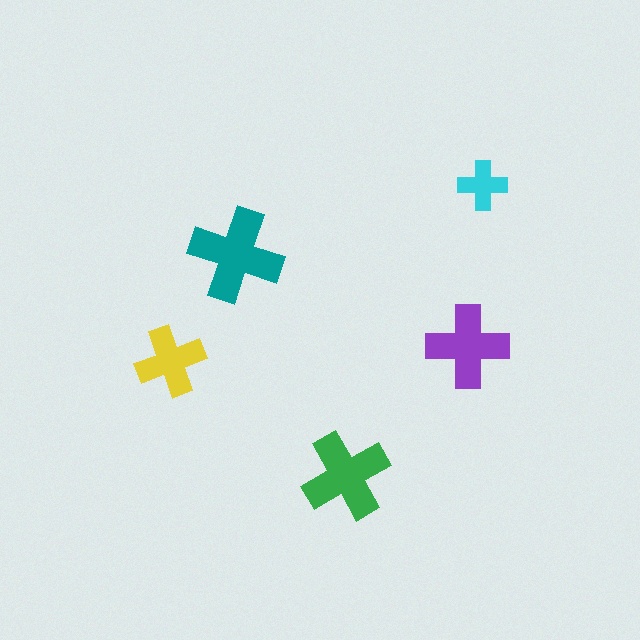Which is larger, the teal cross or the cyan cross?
The teal one.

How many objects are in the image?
There are 5 objects in the image.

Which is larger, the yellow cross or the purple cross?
The purple one.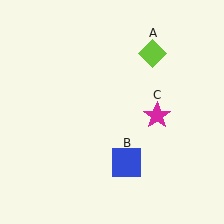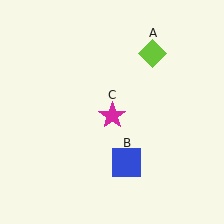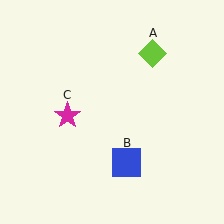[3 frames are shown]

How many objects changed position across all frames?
1 object changed position: magenta star (object C).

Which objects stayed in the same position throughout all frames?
Lime diamond (object A) and blue square (object B) remained stationary.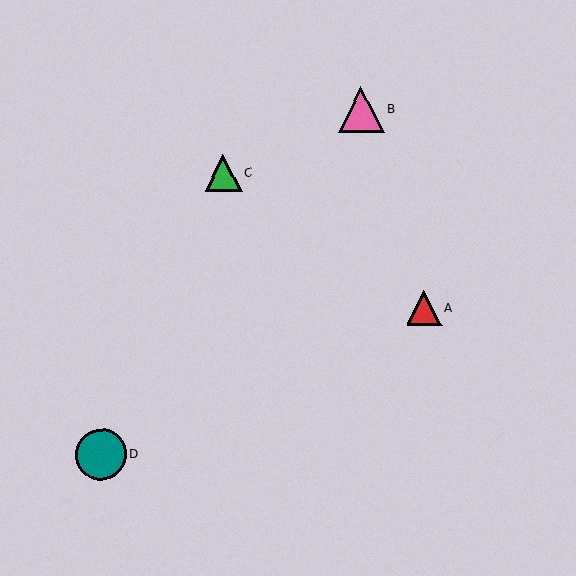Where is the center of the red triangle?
The center of the red triangle is at (424, 308).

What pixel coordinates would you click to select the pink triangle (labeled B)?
Click at (361, 109) to select the pink triangle B.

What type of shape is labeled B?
Shape B is a pink triangle.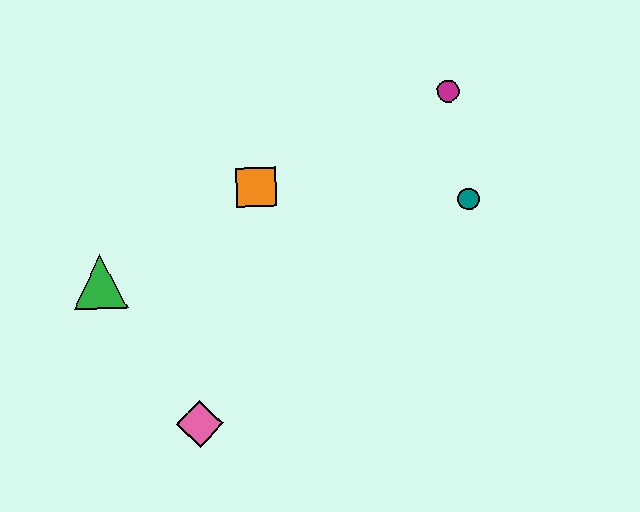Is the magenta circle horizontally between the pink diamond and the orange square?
No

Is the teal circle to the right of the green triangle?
Yes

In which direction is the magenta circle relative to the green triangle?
The magenta circle is to the right of the green triangle.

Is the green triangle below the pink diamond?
No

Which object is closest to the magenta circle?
The teal circle is closest to the magenta circle.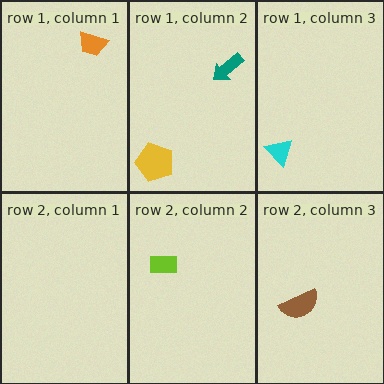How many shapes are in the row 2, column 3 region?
1.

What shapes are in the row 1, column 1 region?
The orange trapezoid.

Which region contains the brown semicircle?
The row 2, column 3 region.